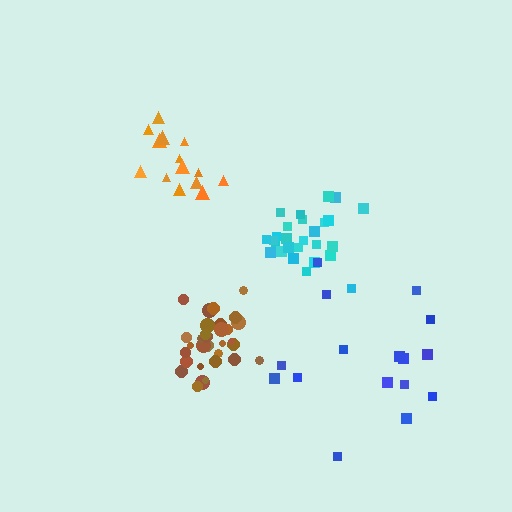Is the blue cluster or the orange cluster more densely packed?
Orange.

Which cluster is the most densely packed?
Cyan.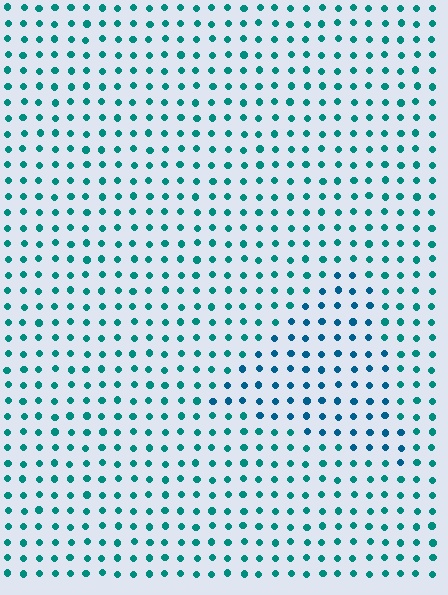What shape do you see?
I see a triangle.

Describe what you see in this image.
The image is filled with small teal elements in a uniform arrangement. A triangle-shaped region is visible where the elements are tinted to a slightly different hue, forming a subtle color boundary.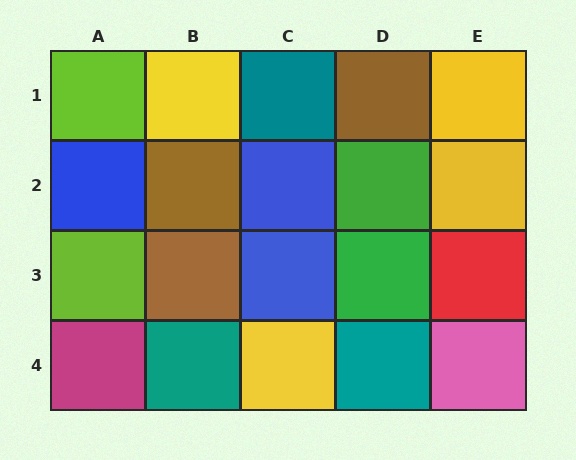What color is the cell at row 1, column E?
Yellow.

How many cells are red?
1 cell is red.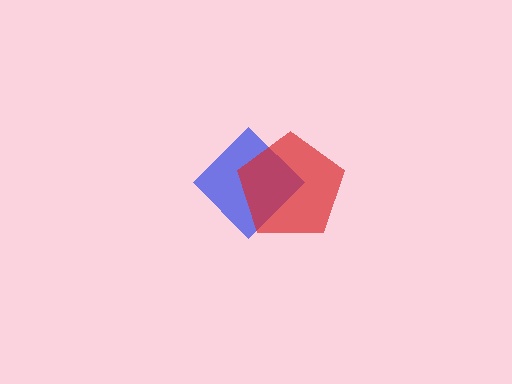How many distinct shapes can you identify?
There are 2 distinct shapes: a blue diamond, a red pentagon.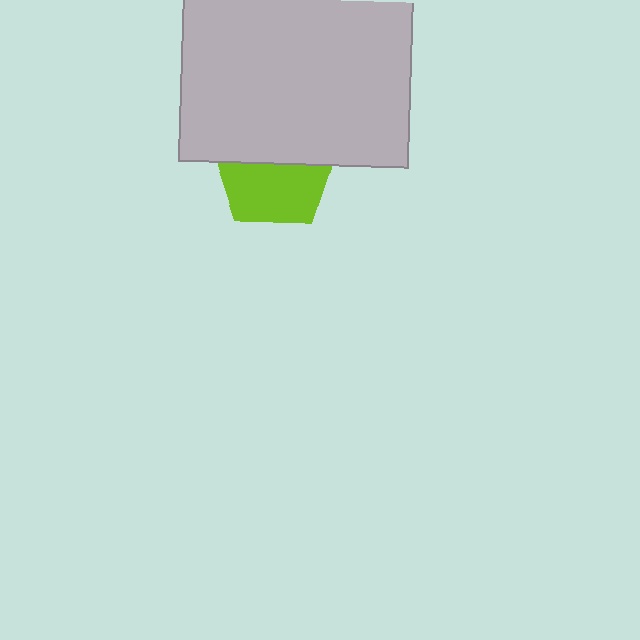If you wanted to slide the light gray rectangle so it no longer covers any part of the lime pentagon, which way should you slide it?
Slide it up — that is the most direct way to separate the two shapes.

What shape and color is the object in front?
The object in front is a light gray rectangle.